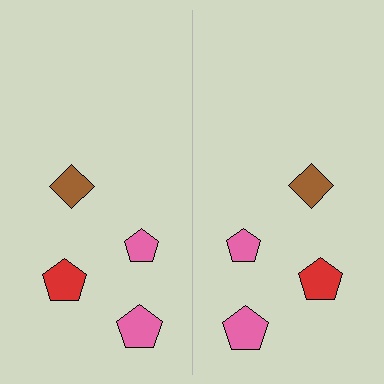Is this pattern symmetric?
Yes, this pattern has bilateral (reflection) symmetry.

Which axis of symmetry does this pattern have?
The pattern has a vertical axis of symmetry running through the center of the image.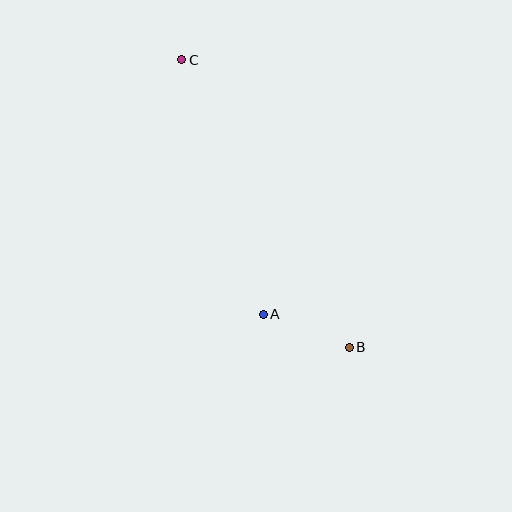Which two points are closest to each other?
Points A and B are closest to each other.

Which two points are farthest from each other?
Points B and C are farthest from each other.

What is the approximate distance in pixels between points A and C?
The distance between A and C is approximately 268 pixels.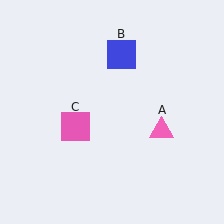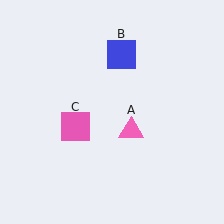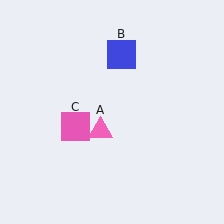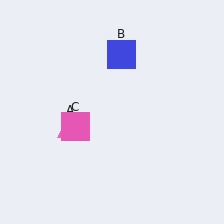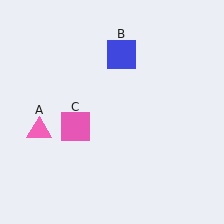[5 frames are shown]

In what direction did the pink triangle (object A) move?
The pink triangle (object A) moved left.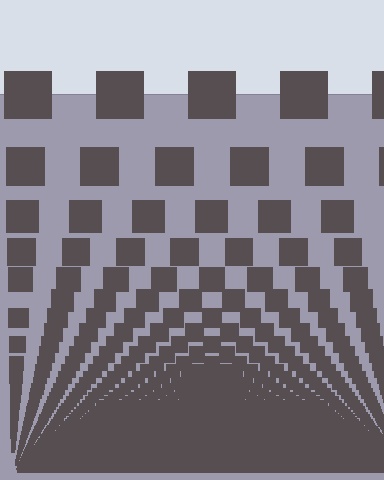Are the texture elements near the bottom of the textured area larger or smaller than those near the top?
Smaller. The gradient is inverted — elements near the bottom are smaller and denser.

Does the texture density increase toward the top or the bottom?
Density increases toward the bottom.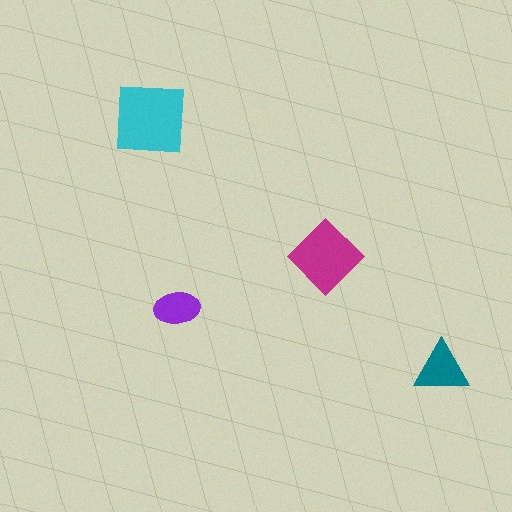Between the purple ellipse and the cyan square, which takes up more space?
The cyan square.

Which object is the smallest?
The purple ellipse.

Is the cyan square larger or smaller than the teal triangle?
Larger.